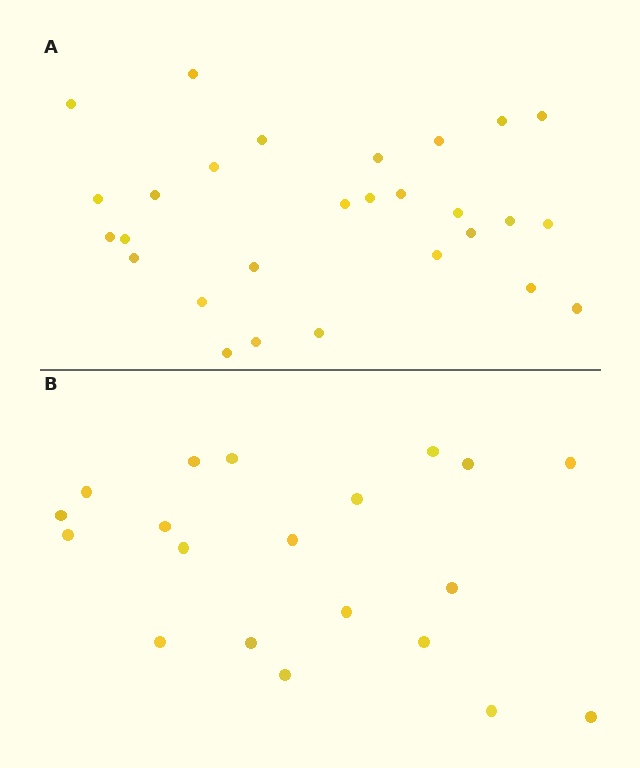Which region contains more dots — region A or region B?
Region A (the top region) has more dots.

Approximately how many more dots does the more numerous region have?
Region A has roughly 8 or so more dots than region B.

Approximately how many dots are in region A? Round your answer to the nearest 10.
About 30 dots. (The exact count is 28, which rounds to 30.)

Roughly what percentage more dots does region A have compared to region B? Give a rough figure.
About 40% more.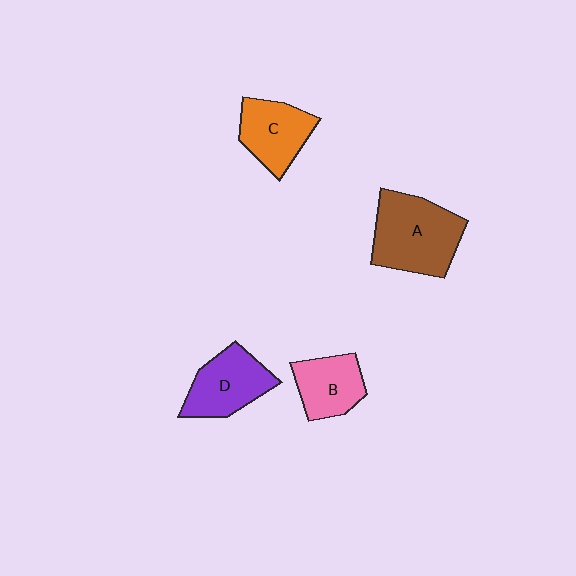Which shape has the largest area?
Shape A (brown).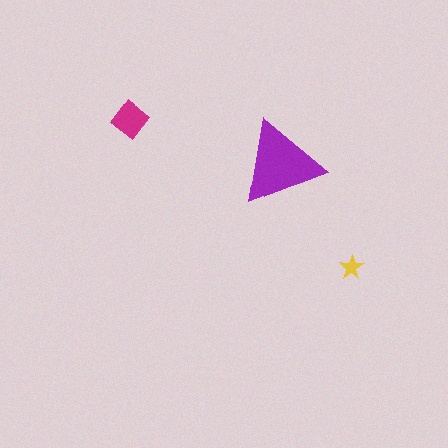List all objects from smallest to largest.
The yellow star, the magenta diamond, the purple triangle.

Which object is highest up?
The magenta diamond is topmost.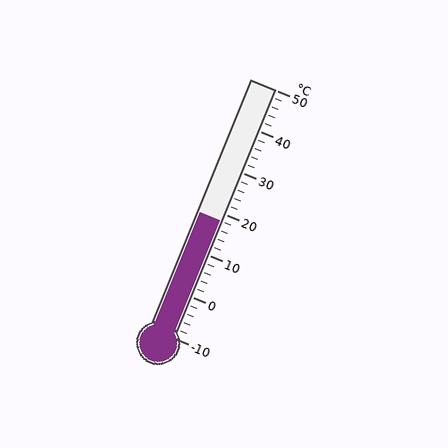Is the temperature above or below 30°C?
The temperature is below 30°C.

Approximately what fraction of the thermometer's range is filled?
The thermometer is filled to approximately 45% of its range.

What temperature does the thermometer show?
The thermometer shows approximately 18°C.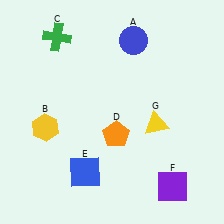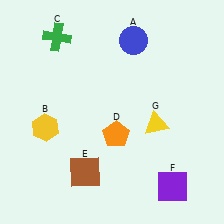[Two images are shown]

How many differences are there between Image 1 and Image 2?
There is 1 difference between the two images.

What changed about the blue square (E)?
In Image 1, E is blue. In Image 2, it changed to brown.